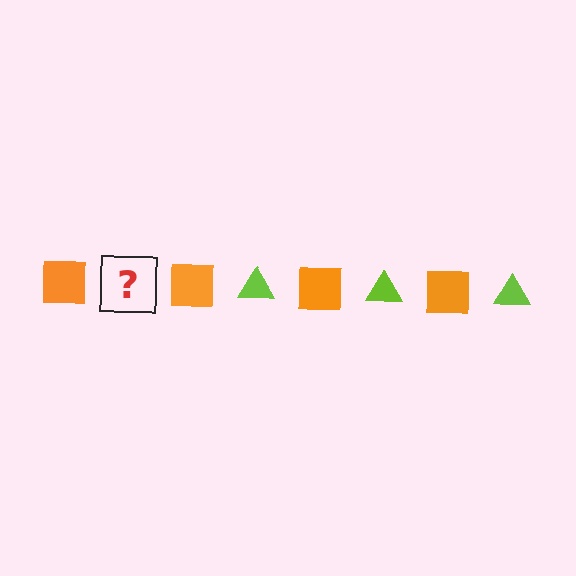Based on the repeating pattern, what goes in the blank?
The blank should be a lime triangle.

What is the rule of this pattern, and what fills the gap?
The rule is that the pattern alternates between orange square and lime triangle. The gap should be filled with a lime triangle.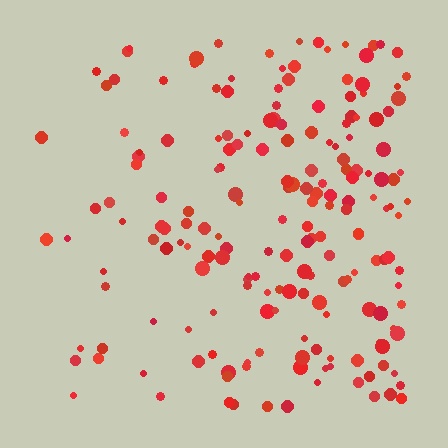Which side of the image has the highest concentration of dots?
The right.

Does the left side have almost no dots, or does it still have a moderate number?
Still a moderate number, just noticeably fewer than the right.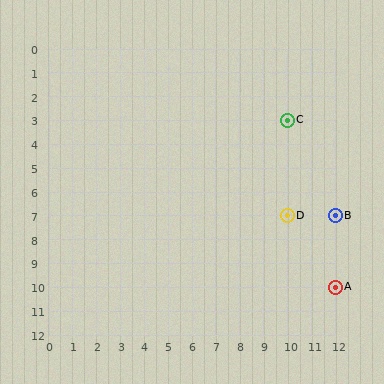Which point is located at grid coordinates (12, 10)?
Point A is at (12, 10).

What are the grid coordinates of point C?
Point C is at grid coordinates (10, 3).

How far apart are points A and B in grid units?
Points A and B are 3 rows apart.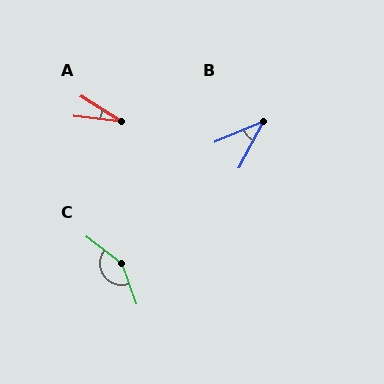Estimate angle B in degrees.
Approximately 39 degrees.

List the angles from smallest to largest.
A (26°), B (39°), C (148°).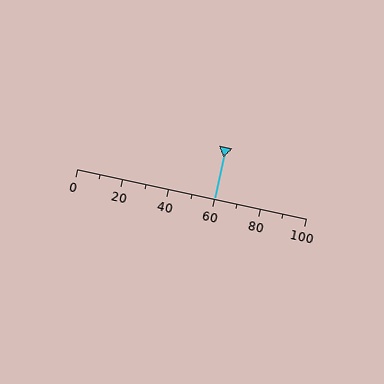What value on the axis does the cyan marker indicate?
The marker indicates approximately 60.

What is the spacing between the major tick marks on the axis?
The major ticks are spaced 20 apart.